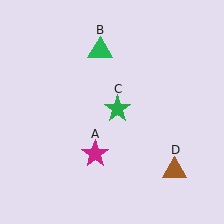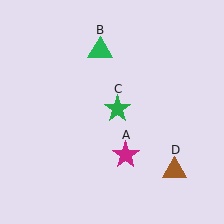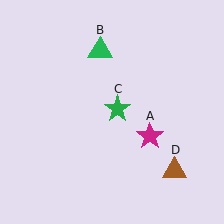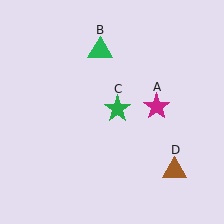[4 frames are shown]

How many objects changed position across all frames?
1 object changed position: magenta star (object A).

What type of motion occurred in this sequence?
The magenta star (object A) rotated counterclockwise around the center of the scene.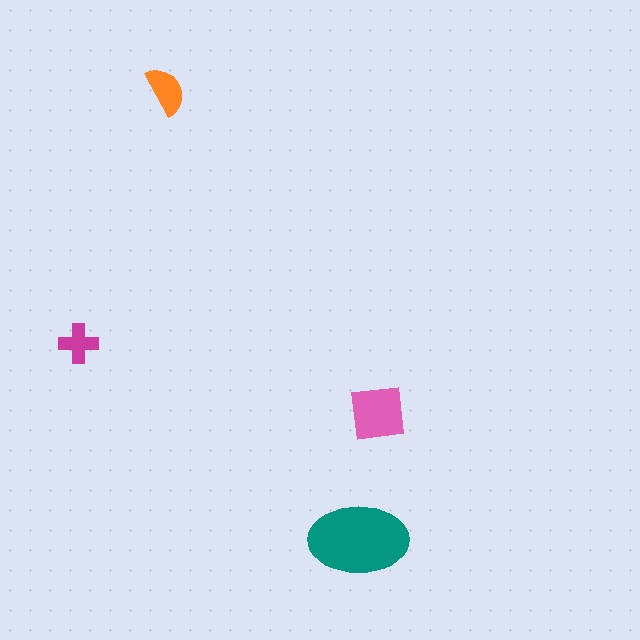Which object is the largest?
The teal ellipse.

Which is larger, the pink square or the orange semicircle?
The pink square.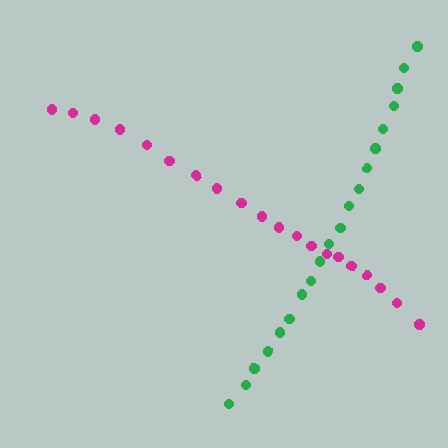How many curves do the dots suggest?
There are 2 distinct paths.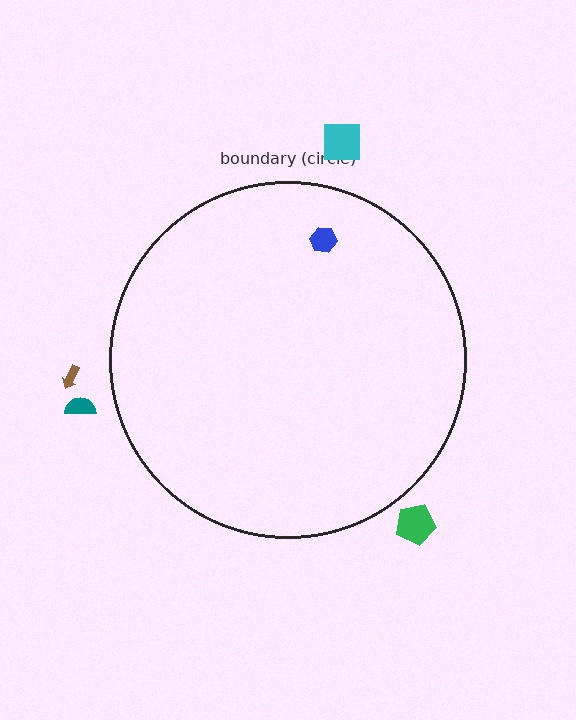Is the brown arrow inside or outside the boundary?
Outside.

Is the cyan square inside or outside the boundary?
Outside.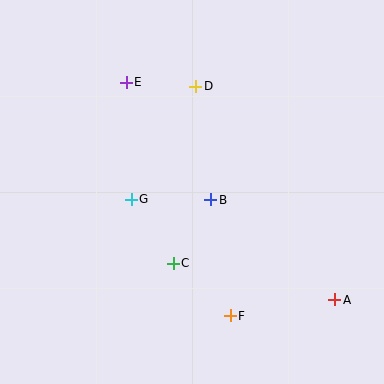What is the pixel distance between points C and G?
The distance between C and G is 76 pixels.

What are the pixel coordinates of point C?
Point C is at (173, 263).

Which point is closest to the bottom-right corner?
Point A is closest to the bottom-right corner.